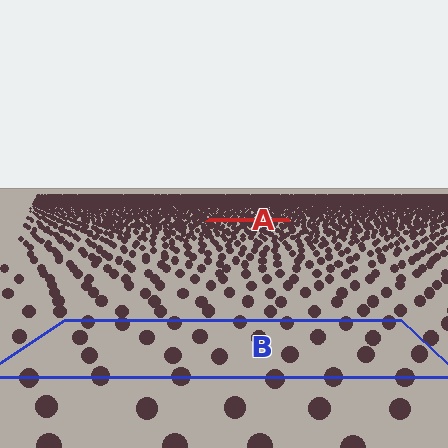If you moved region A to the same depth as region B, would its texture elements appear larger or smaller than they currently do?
They would appear larger. At a closer depth, the same texture elements are projected at a bigger on-screen size.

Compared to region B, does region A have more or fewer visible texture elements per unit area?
Region A has more texture elements per unit area — they are packed more densely because it is farther away.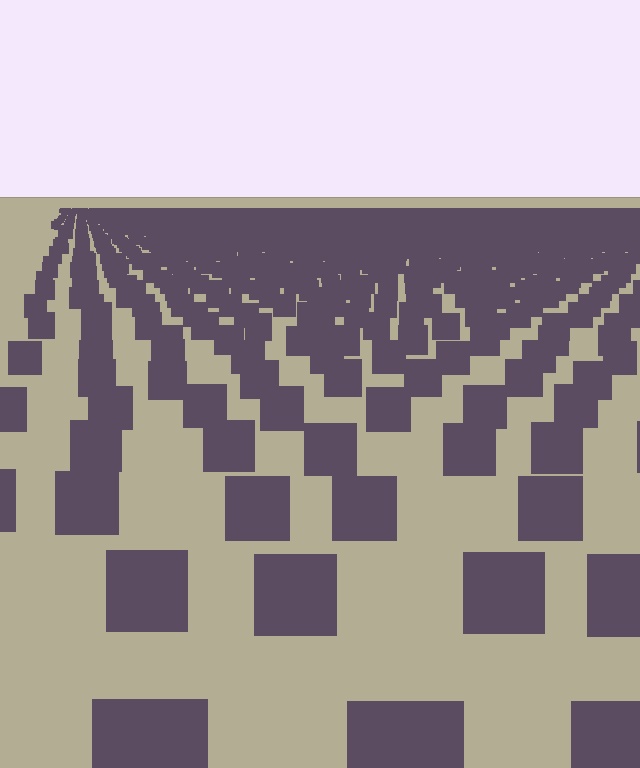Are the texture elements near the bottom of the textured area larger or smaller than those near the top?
Larger. Near the bottom, elements are closer to the viewer and appear at a bigger on-screen size.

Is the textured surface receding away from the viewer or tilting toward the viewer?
The surface is receding away from the viewer. Texture elements get smaller and denser toward the top.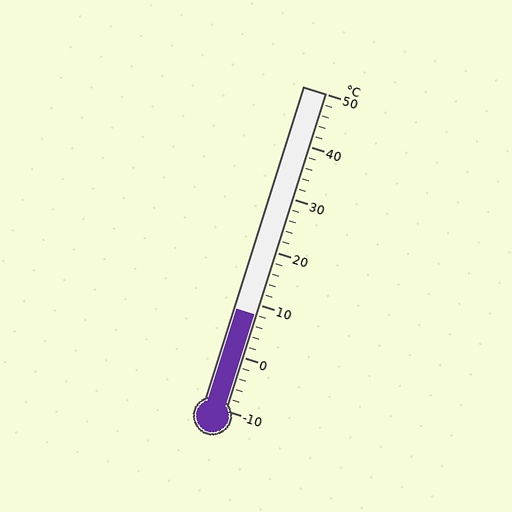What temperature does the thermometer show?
The thermometer shows approximately 8°C.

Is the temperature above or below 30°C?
The temperature is below 30°C.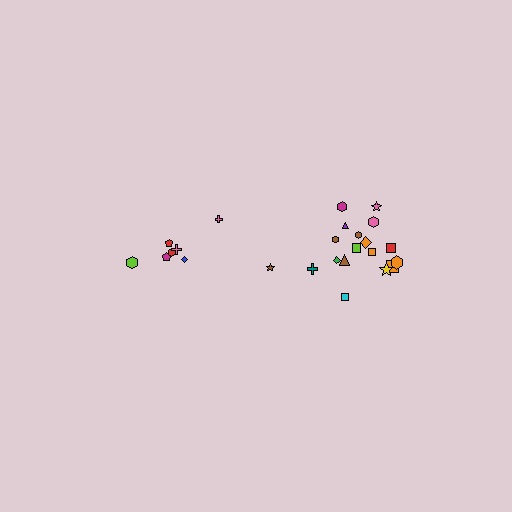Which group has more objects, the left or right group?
The right group.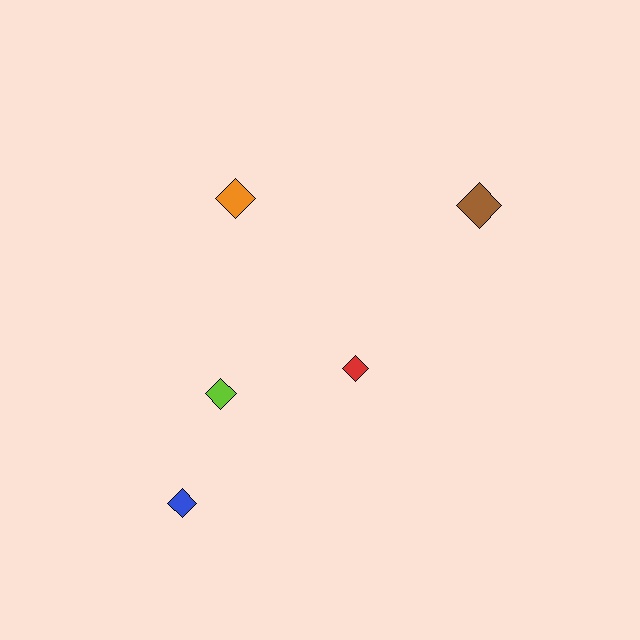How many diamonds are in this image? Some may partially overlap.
There are 5 diamonds.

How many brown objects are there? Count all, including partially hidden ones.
There is 1 brown object.